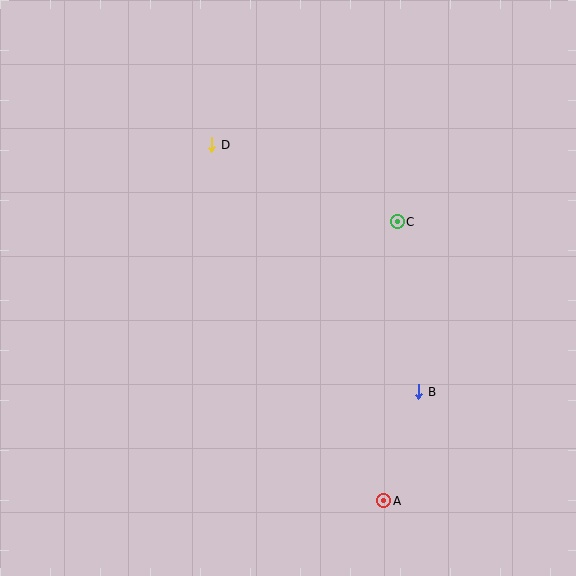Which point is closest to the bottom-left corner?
Point A is closest to the bottom-left corner.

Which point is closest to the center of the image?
Point C at (397, 222) is closest to the center.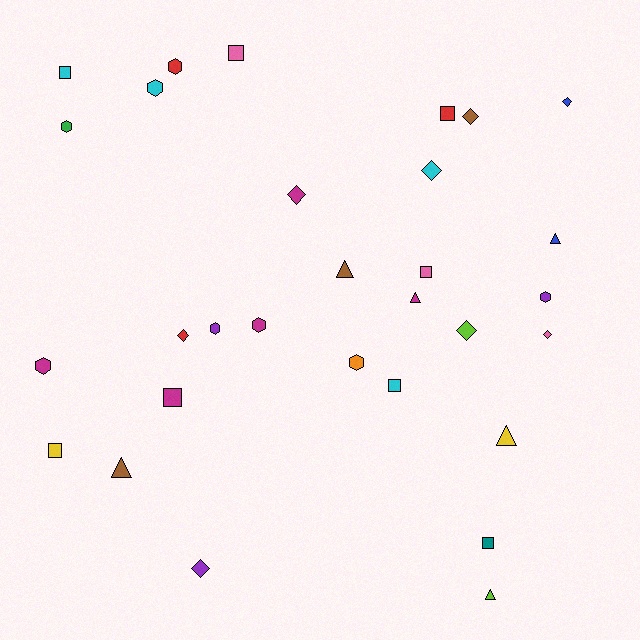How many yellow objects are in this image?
There are 2 yellow objects.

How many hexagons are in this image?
There are 8 hexagons.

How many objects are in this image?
There are 30 objects.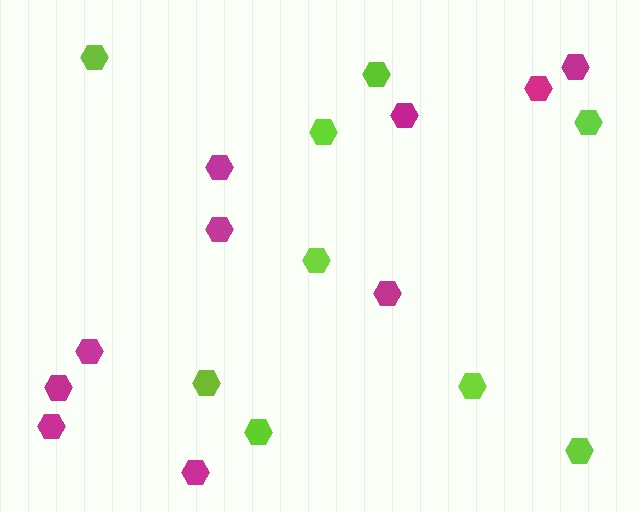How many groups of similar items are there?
There are 2 groups: one group of magenta hexagons (10) and one group of lime hexagons (9).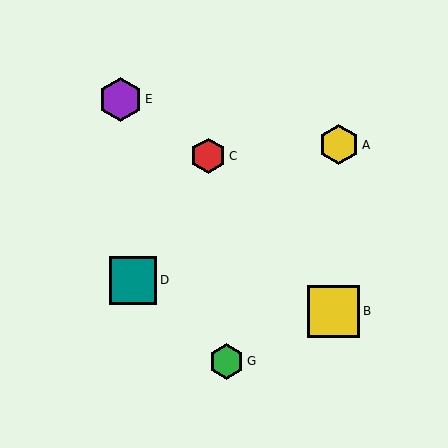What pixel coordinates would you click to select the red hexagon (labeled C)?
Click at (208, 156) to select the red hexagon C.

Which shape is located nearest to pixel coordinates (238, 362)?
The green hexagon (labeled G) at (226, 361) is nearest to that location.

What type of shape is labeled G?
Shape G is a green hexagon.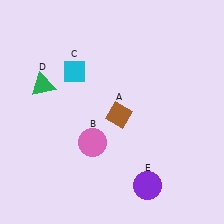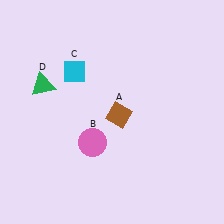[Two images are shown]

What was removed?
The purple circle (E) was removed in Image 2.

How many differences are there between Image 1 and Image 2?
There is 1 difference between the two images.